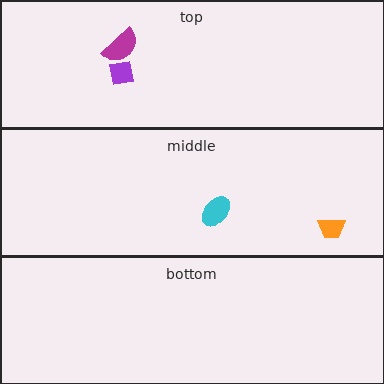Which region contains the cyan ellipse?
The middle region.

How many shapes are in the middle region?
2.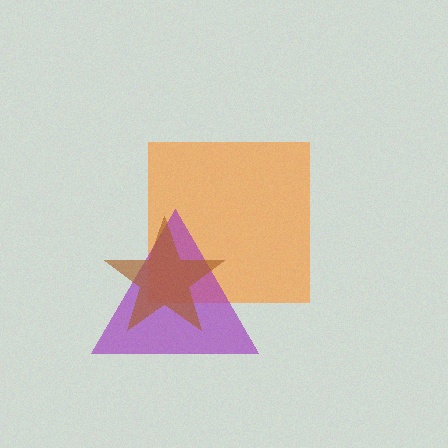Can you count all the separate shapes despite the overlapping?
Yes, there are 3 separate shapes.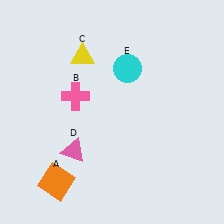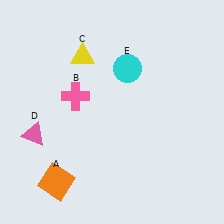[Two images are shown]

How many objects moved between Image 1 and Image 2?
1 object moved between the two images.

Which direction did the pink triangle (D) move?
The pink triangle (D) moved left.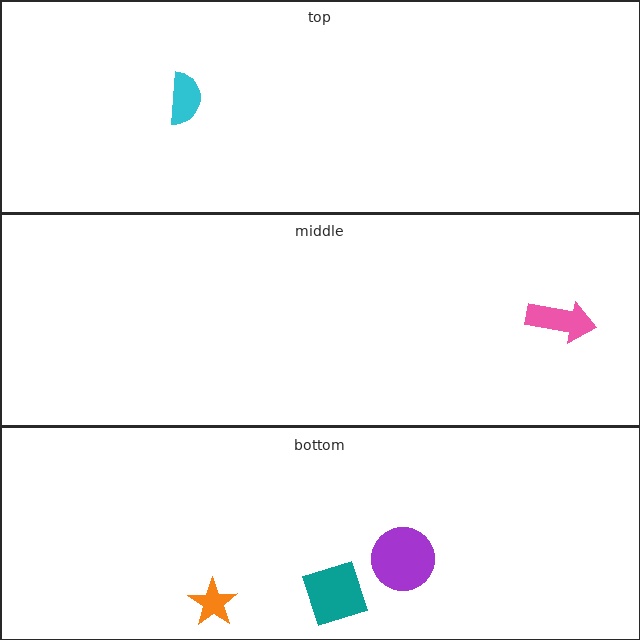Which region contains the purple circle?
The bottom region.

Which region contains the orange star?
The bottom region.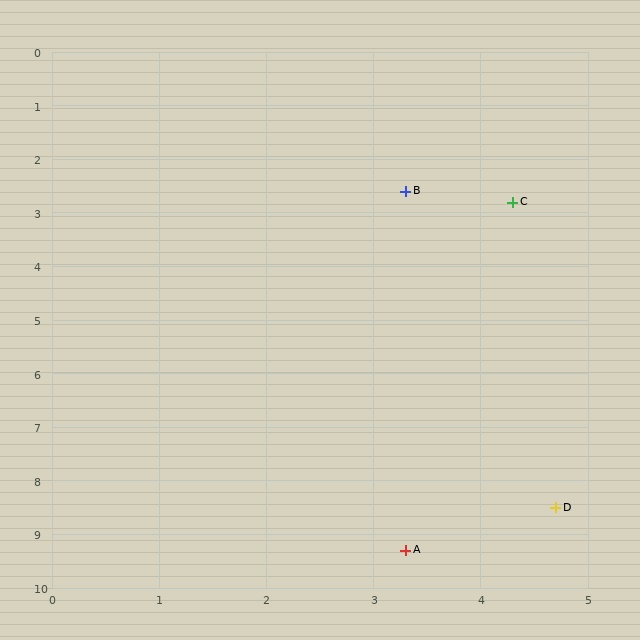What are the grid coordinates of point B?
Point B is at approximately (3.3, 2.6).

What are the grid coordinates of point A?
Point A is at approximately (3.3, 9.3).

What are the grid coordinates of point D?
Point D is at approximately (4.7, 8.5).